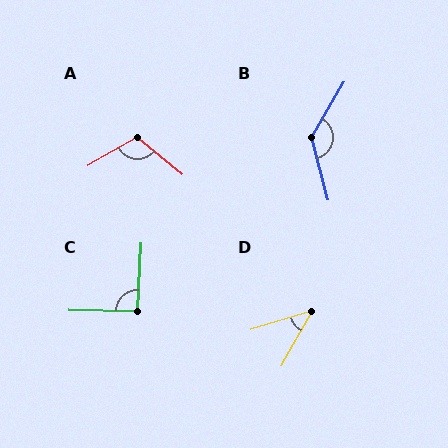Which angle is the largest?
B, at approximately 135 degrees.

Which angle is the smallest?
D, at approximately 43 degrees.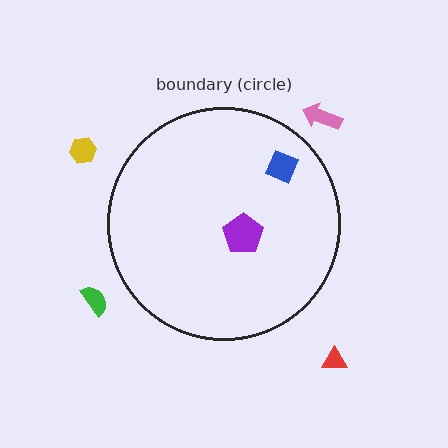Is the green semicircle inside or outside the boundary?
Outside.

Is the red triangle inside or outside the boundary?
Outside.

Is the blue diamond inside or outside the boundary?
Inside.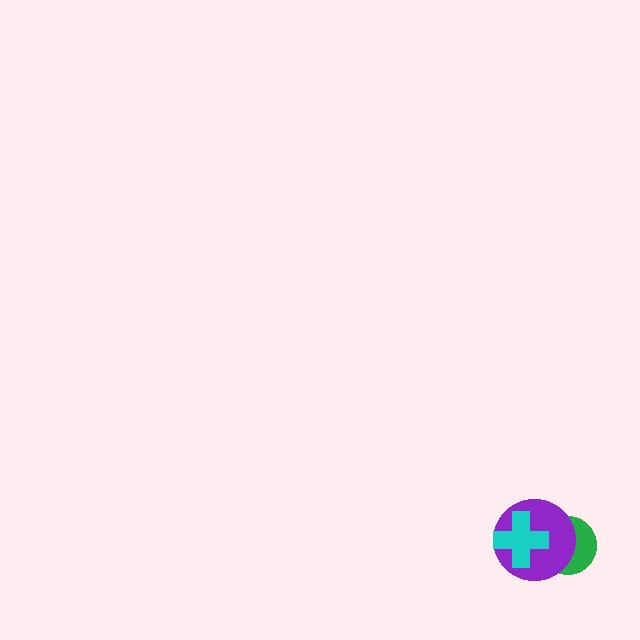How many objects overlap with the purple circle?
2 objects overlap with the purple circle.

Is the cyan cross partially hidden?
No, no other shape covers it.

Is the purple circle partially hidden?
Yes, it is partially covered by another shape.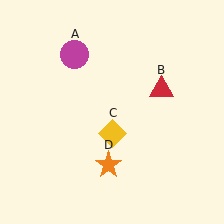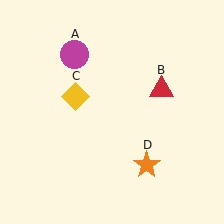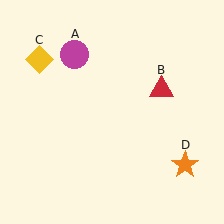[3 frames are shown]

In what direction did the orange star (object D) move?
The orange star (object D) moved right.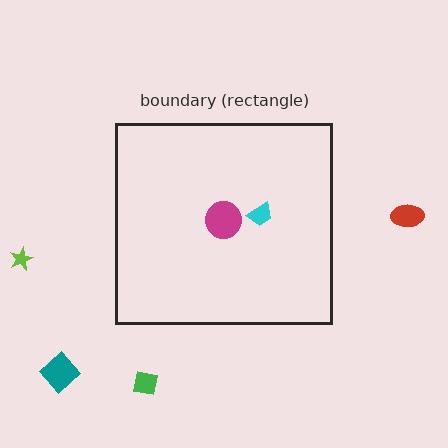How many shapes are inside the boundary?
2 inside, 4 outside.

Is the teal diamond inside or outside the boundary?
Outside.